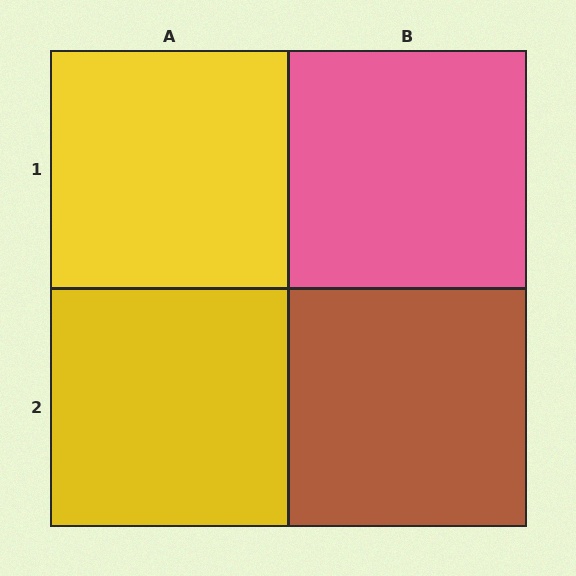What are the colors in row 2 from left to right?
Yellow, brown.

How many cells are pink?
1 cell is pink.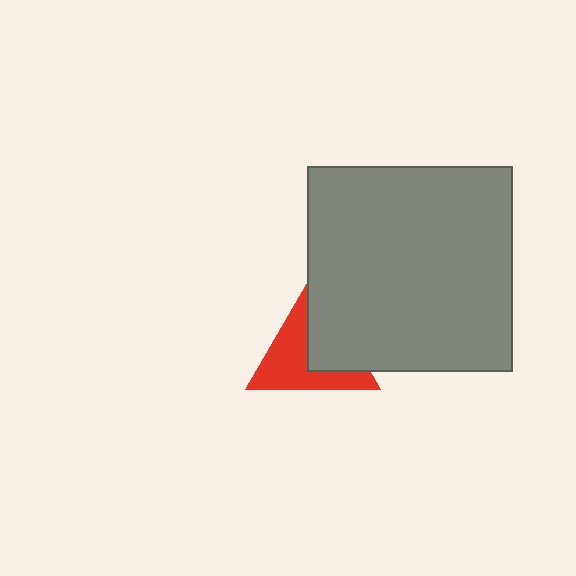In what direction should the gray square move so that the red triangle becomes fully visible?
The gray square should move right. That is the shortest direction to clear the overlap and leave the red triangle fully visible.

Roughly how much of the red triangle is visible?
About half of it is visible (roughly 57%).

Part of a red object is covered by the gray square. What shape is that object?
It is a triangle.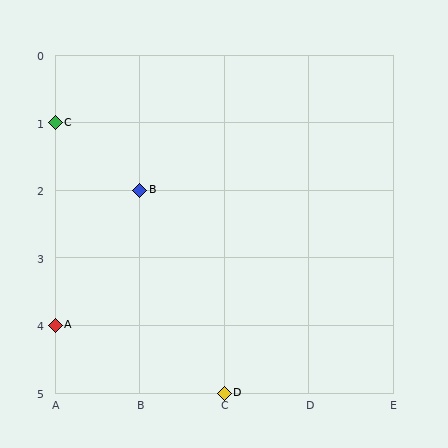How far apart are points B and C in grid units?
Points B and C are 1 column and 1 row apart (about 1.4 grid units diagonally).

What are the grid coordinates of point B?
Point B is at grid coordinates (B, 2).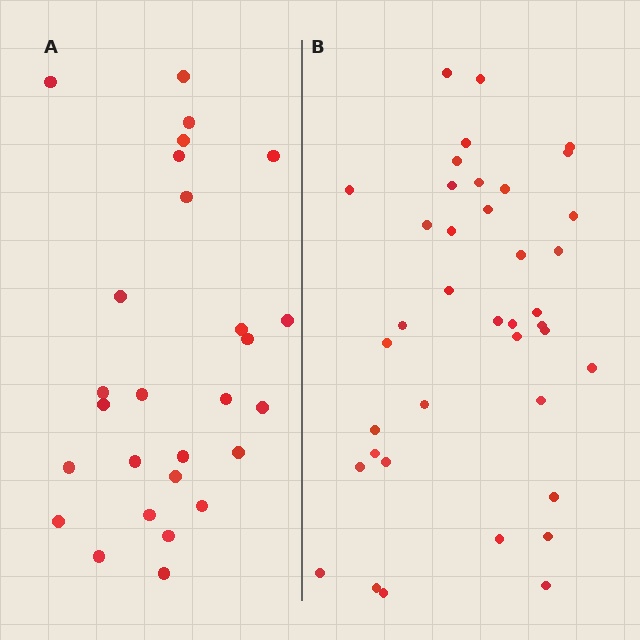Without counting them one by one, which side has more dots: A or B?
Region B (the right region) has more dots.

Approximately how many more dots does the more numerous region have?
Region B has roughly 12 or so more dots than region A.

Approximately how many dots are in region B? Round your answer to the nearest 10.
About 40 dots. (The exact count is 39, which rounds to 40.)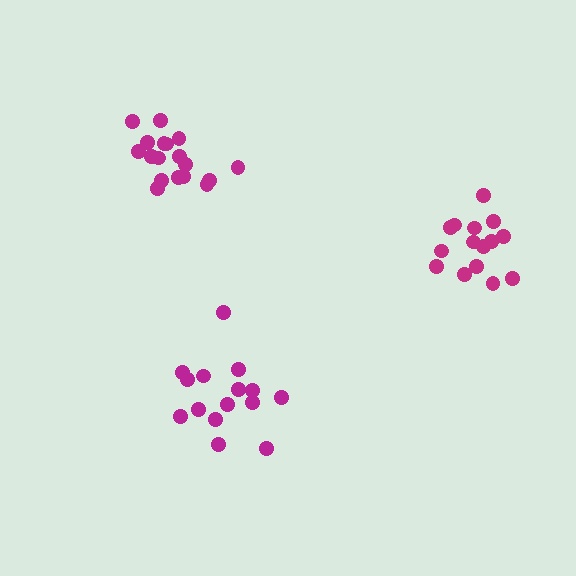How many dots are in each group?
Group 1: 15 dots, Group 2: 18 dots, Group 3: 15 dots (48 total).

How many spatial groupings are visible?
There are 3 spatial groupings.